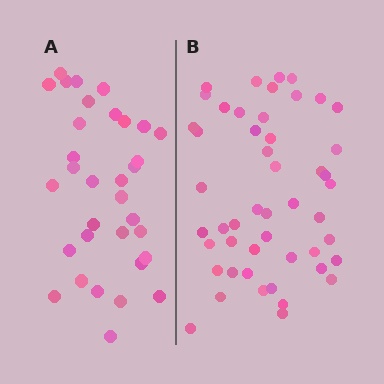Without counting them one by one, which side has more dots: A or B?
Region B (the right region) has more dots.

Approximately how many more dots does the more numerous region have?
Region B has approximately 15 more dots than region A.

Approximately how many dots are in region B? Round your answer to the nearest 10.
About 50 dots. (The exact count is 49, which rounds to 50.)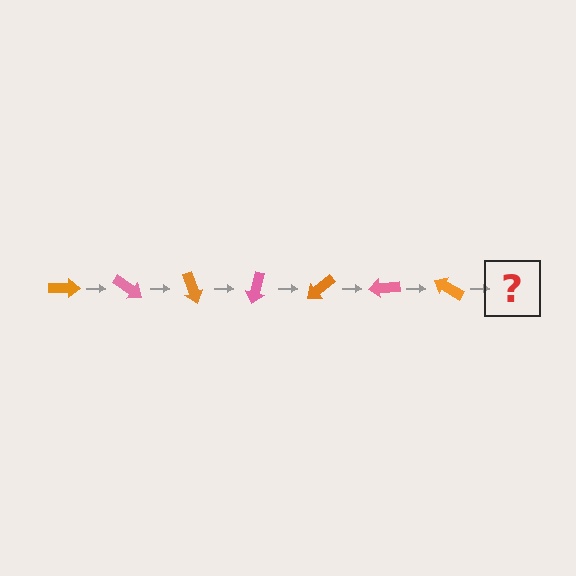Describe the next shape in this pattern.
It should be a pink arrow, rotated 245 degrees from the start.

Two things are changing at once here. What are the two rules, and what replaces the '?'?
The two rules are that it rotates 35 degrees each step and the color cycles through orange and pink. The '?' should be a pink arrow, rotated 245 degrees from the start.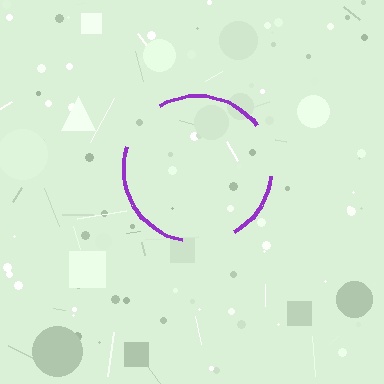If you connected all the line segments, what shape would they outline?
They would outline a circle.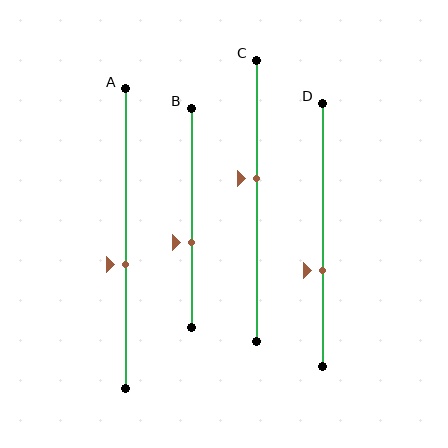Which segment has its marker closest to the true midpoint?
Segment C has its marker closest to the true midpoint.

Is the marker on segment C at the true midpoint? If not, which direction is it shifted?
No, the marker on segment C is shifted upward by about 8% of the segment length.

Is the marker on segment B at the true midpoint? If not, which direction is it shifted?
No, the marker on segment B is shifted downward by about 11% of the segment length.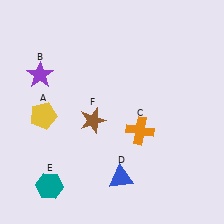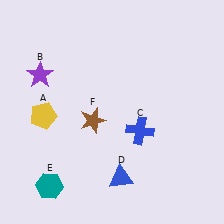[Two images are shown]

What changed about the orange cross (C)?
In Image 1, C is orange. In Image 2, it changed to blue.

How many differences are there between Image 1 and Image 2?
There is 1 difference between the two images.